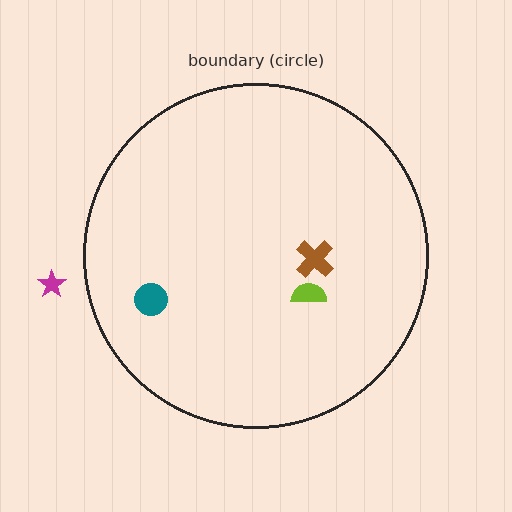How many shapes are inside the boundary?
3 inside, 1 outside.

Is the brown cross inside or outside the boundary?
Inside.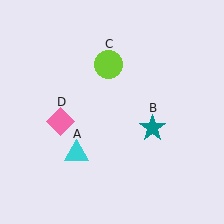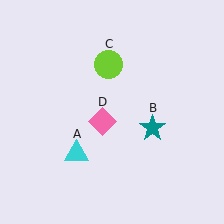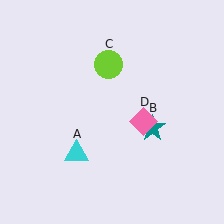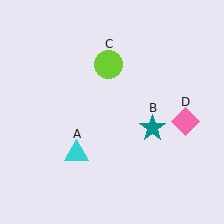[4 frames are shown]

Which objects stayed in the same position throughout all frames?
Cyan triangle (object A) and teal star (object B) and lime circle (object C) remained stationary.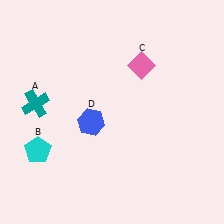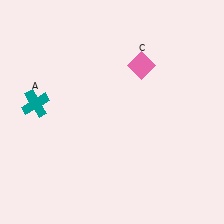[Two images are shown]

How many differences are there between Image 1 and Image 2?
There are 2 differences between the two images.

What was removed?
The blue hexagon (D), the cyan pentagon (B) were removed in Image 2.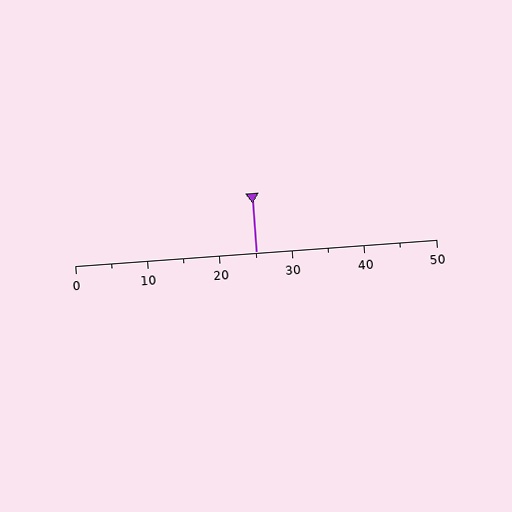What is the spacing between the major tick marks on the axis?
The major ticks are spaced 10 apart.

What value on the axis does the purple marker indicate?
The marker indicates approximately 25.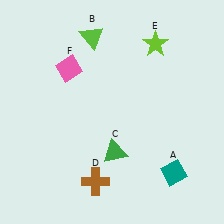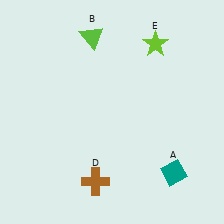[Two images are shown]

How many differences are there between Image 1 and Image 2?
There are 2 differences between the two images.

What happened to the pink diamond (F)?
The pink diamond (F) was removed in Image 2. It was in the top-left area of Image 1.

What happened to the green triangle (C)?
The green triangle (C) was removed in Image 2. It was in the bottom-right area of Image 1.